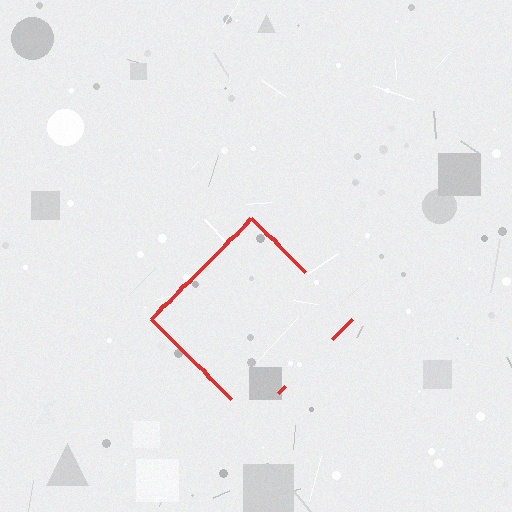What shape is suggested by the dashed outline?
The dashed outline suggests a diamond.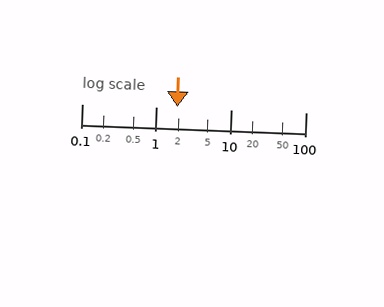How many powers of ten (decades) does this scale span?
The scale spans 3 decades, from 0.1 to 100.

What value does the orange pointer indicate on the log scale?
The pointer indicates approximately 1.9.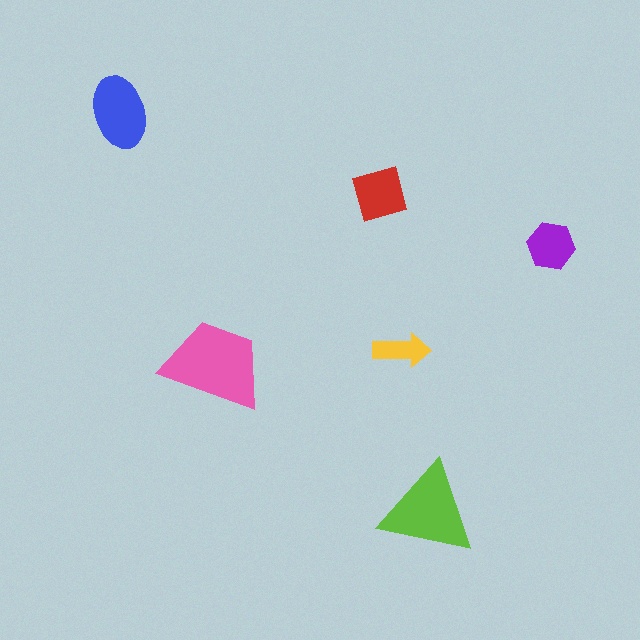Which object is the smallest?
The yellow arrow.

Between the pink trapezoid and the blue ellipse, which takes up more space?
The pink trapezoid.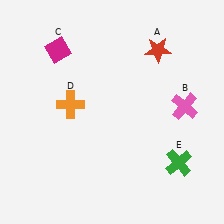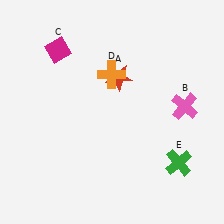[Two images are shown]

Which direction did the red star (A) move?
The red star (A) moved left.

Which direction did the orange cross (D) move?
The orange cross (D) moved right.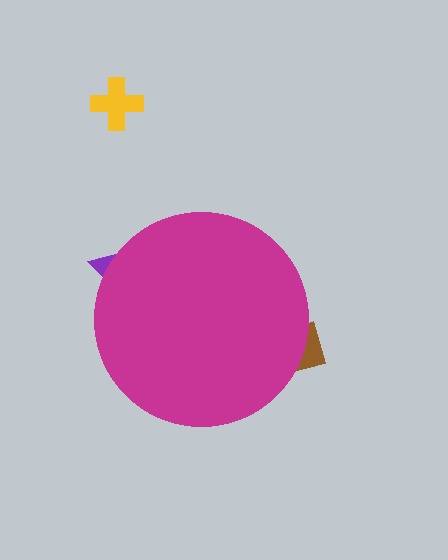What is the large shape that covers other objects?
A magenta circle.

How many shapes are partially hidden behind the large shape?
2 shapes are partially hidden.